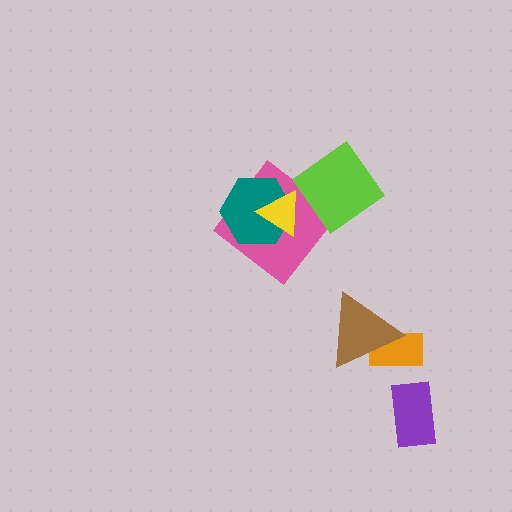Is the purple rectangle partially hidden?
No, no other shape covers it.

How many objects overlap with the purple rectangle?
0 objects overlap with the purple rectangle.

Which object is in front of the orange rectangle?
The brown triangle is in front of the orange rectangle.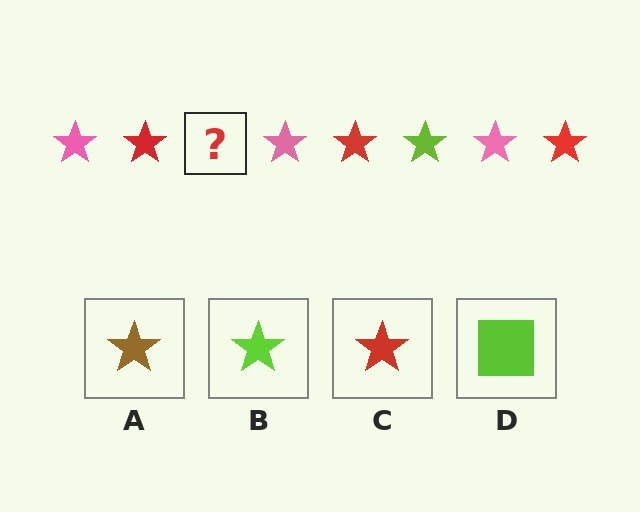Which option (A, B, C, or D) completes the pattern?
B.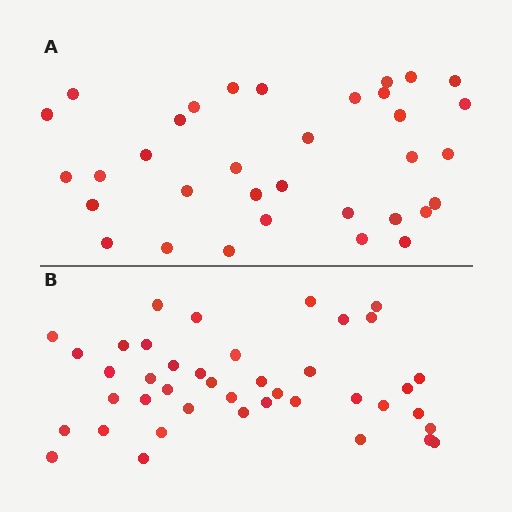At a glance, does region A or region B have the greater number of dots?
Region B (the bottom region) has more dots.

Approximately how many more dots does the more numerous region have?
Region B has roughly 8 or so more dots than region A.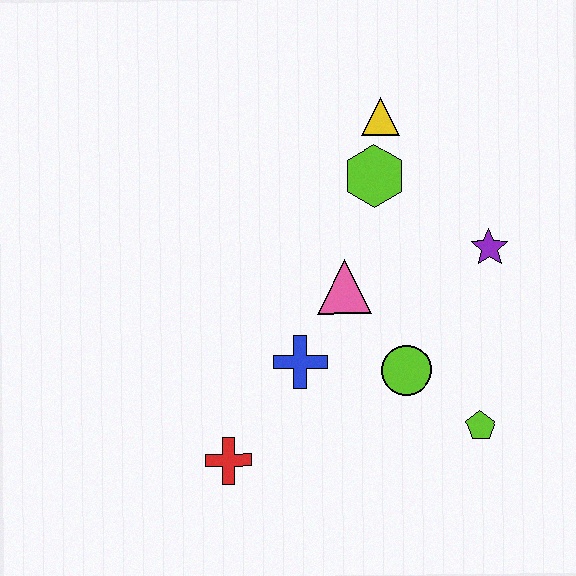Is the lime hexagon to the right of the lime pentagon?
No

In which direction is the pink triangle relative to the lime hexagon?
The pink triangle is below the lime hexagon.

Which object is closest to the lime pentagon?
The lime circle is closest to the lime pentagon.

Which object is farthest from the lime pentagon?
The yellow triangle is farthest from the lime pentagon.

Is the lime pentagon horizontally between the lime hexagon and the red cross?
No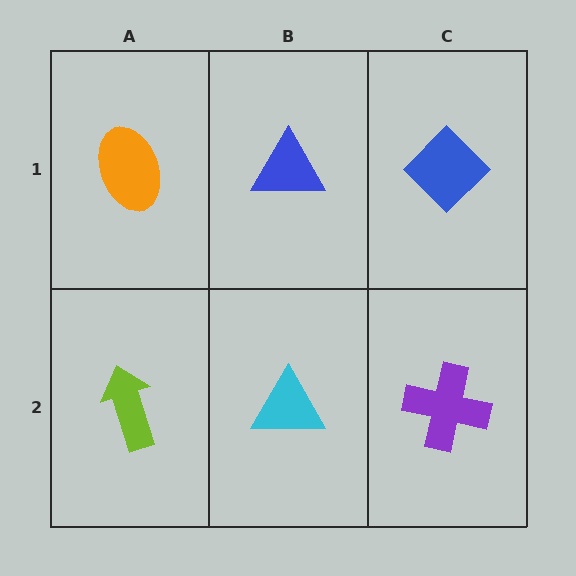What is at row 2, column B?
A cyan triangle.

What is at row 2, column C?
A purple cross.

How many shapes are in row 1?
3 shapes.